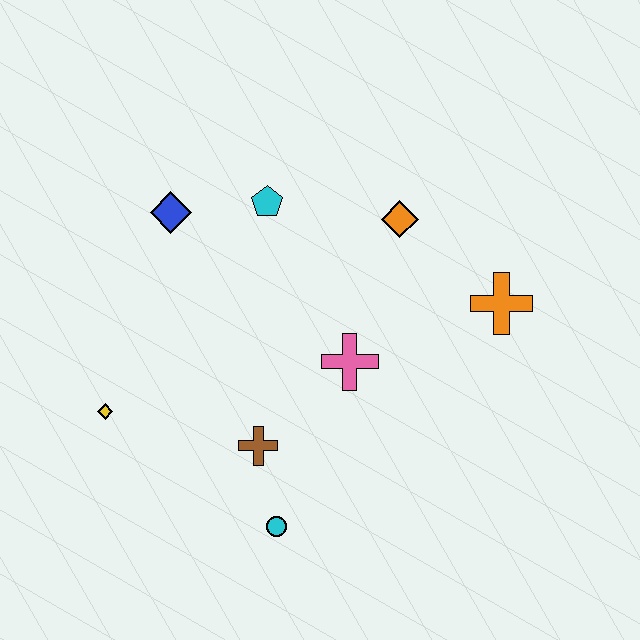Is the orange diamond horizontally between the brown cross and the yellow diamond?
No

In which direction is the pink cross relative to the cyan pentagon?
The pink cross is below the cyan pentagon.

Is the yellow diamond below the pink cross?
Yes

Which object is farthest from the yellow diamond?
The orange cross is farthest from the yellow diamond.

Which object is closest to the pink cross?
The brown cross is closest to the pink cross.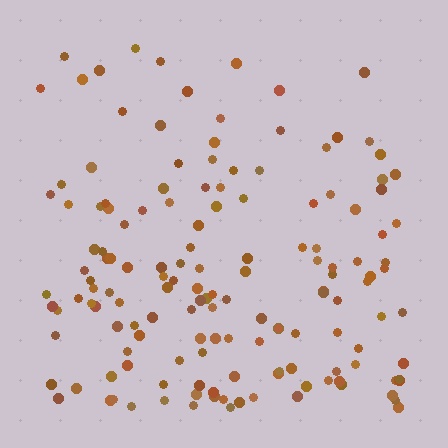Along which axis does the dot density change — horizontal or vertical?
Vertical.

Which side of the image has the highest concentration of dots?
The bottom.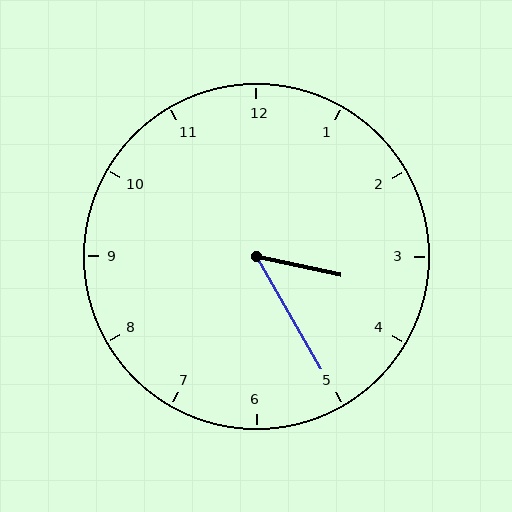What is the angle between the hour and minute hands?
Approximately 48 degrees.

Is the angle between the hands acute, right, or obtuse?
It is acute.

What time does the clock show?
3:25.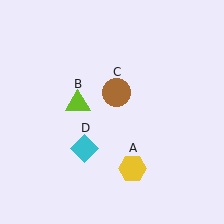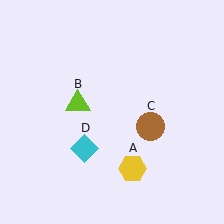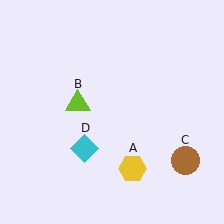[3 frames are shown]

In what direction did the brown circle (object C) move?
The brown circle (object C) moved down and to the right.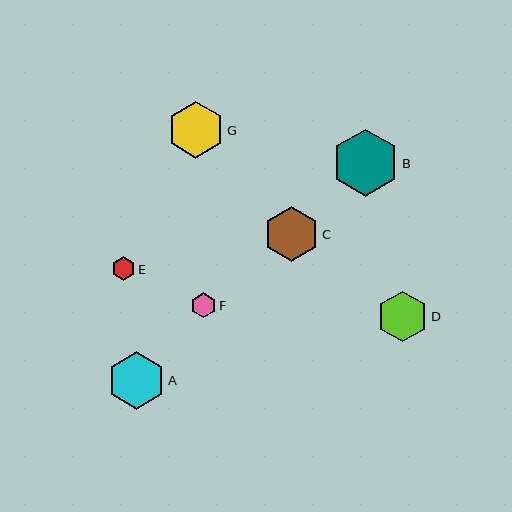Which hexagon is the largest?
Hexagon B is the largest with a size of approximately 67 pixels.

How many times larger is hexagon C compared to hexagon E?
Hexagon C is approximately 2.4 times the size of hexagon E.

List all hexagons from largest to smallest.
From largest to smallest: B, A, G, C, D, F, E.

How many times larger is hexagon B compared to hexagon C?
Hexagon B is approximately 1.2 times the size of hexagon C.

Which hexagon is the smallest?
Hexagon E is the smallest with a size of approximately 23 pixels.